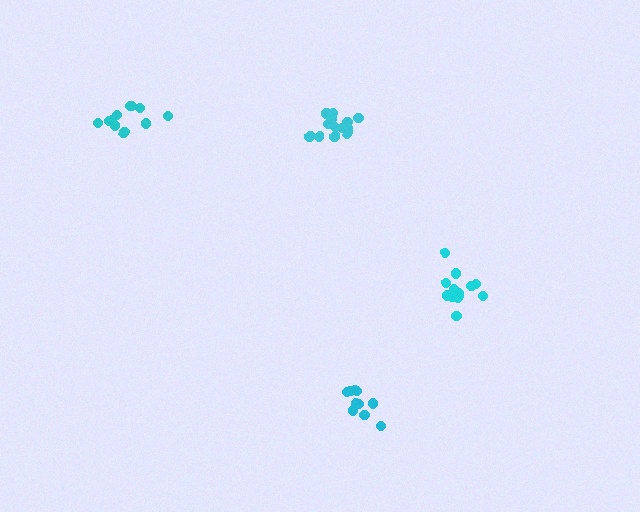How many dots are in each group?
Group 1: 13 dots, Group 2: 11 dots, Group 3: 10 dots, Group 4: 13 dots (47 total).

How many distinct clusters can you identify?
There are 4 distinct clusters.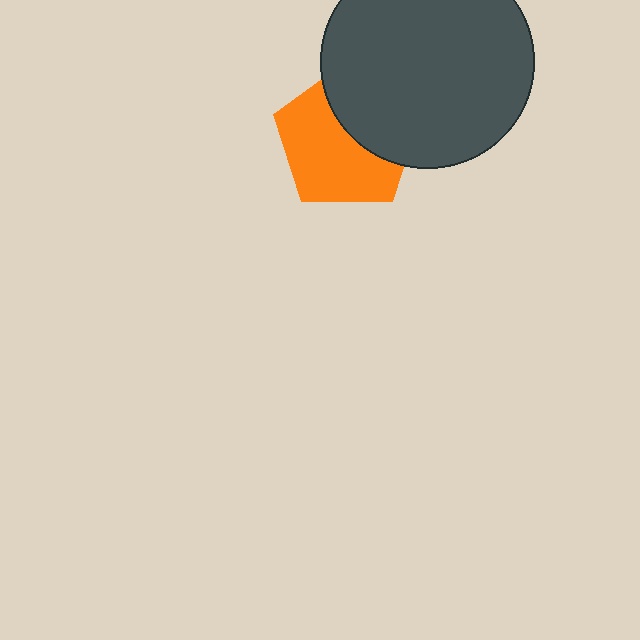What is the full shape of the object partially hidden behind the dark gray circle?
The partially hidden object is an orange pentagon.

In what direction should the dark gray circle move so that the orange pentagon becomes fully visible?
The dark gray circle should move toward the upper-right. That is the shortest direction to clear the overlap and leave the orange pentagon fully visible.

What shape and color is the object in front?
The object in front is a dark gray circle.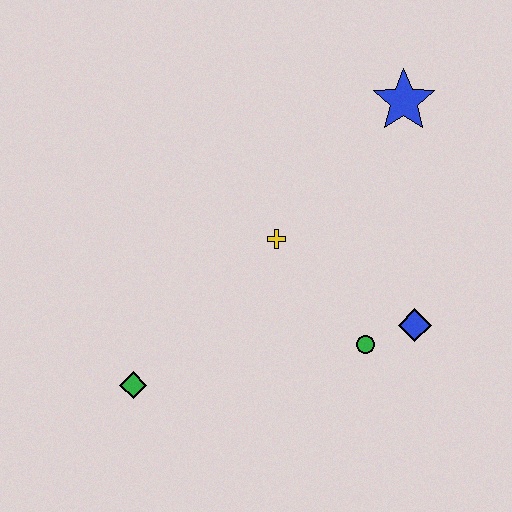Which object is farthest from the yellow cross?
The green diamond is farthest from the yellow cross.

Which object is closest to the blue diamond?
The green circle is closest to the blue diamond.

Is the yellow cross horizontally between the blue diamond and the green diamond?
Yes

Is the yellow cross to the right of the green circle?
No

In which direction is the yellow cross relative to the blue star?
The yellow cross is below the blue star.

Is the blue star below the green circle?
No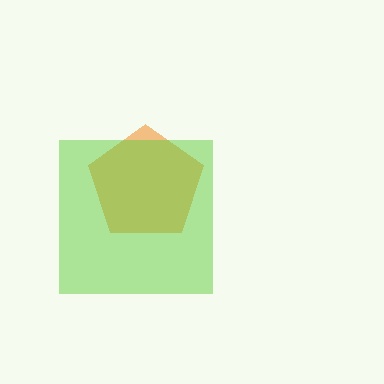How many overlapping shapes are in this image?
There are 2 overlapping shapes in the image.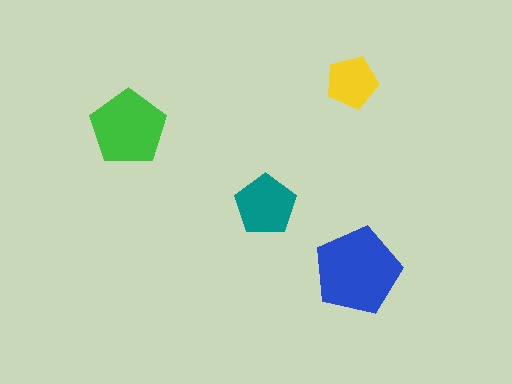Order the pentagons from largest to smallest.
the blue one, the green one, the teal one, the yellow one.